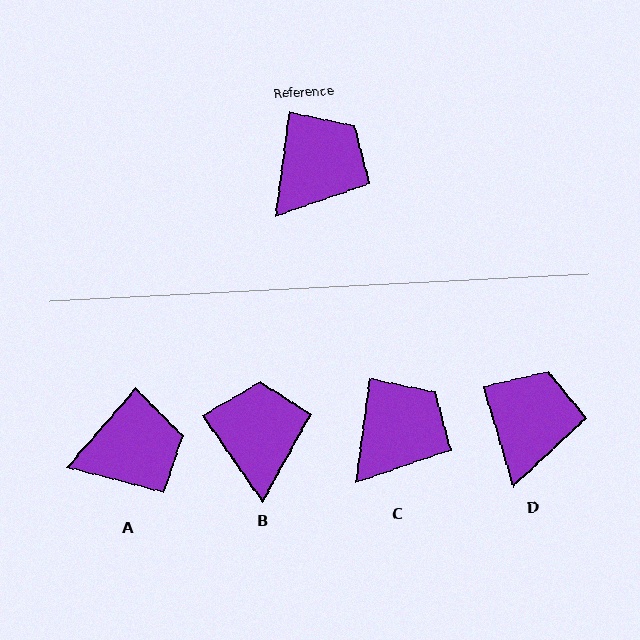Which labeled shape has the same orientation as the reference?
C.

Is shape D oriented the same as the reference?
No, it is off by about 24 degrees.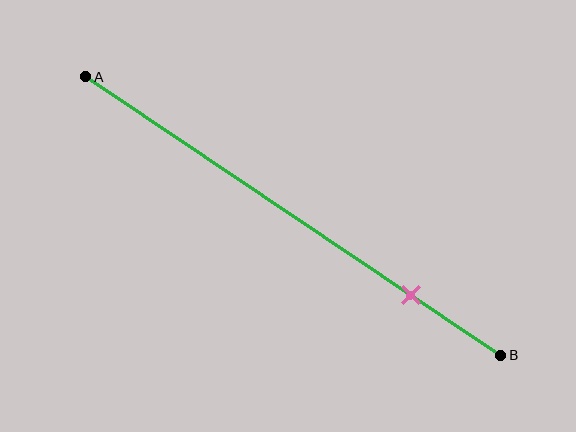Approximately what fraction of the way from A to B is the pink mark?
The pink mark is approximately 80% of the way from A to B.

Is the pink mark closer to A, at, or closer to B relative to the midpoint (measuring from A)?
The pink mark is closer to point B than the midpoint of segment AB.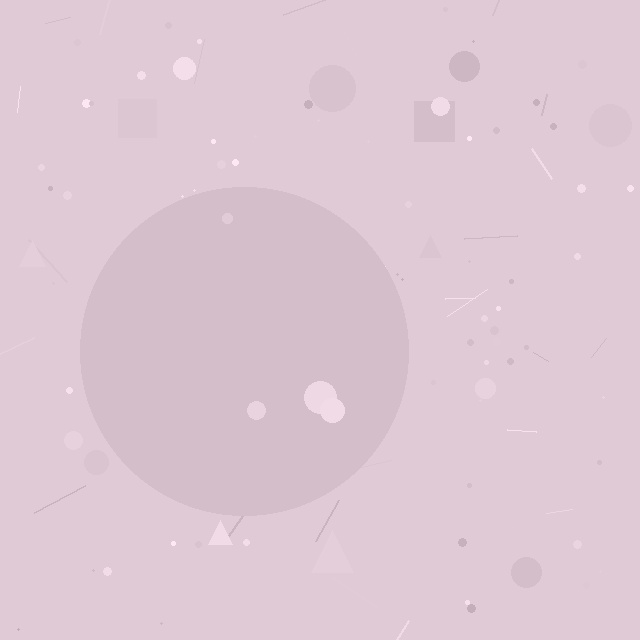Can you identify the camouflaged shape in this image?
The camouflaged shape is a circle.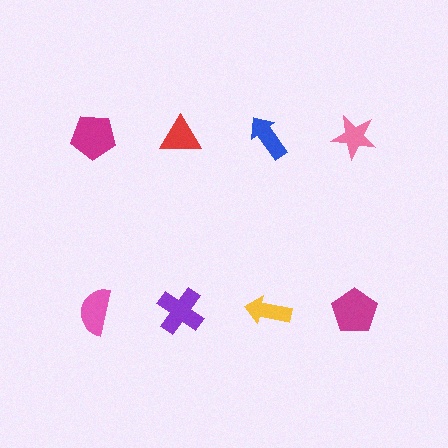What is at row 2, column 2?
A purple cross.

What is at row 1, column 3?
A blue arrow.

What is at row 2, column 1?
A pink semicircle.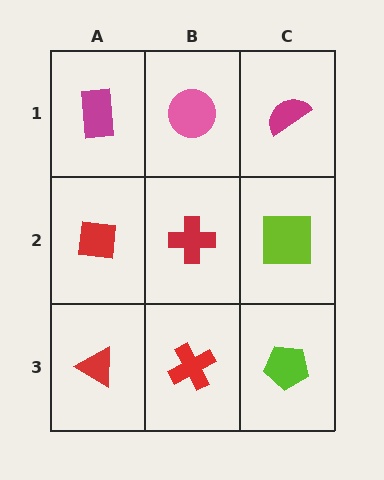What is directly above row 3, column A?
A red square.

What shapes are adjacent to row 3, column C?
A lime square (row 2, column C), a red cross (row 3, column B).